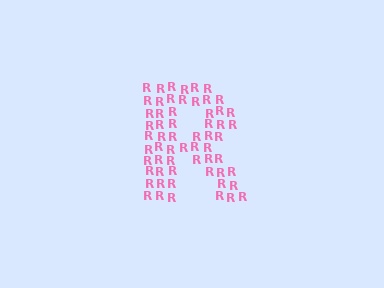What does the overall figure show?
The overall figure shows the letter R.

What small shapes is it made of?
It is made of small letter R's.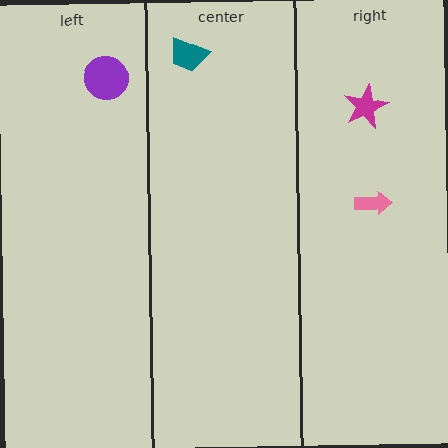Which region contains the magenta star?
The right region.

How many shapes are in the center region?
1.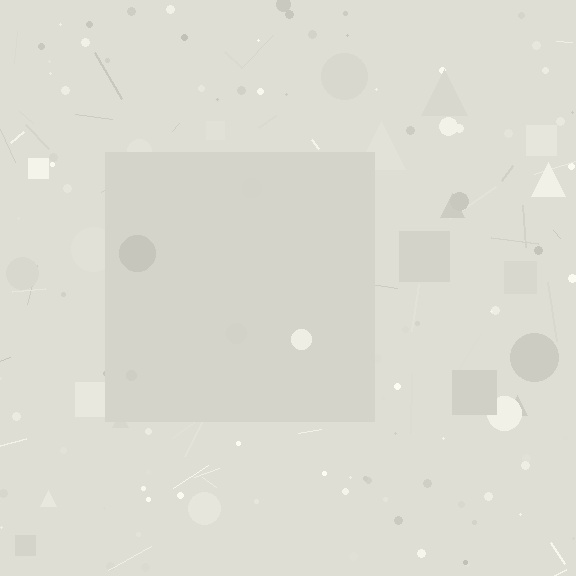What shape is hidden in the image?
A square is hidden in the image.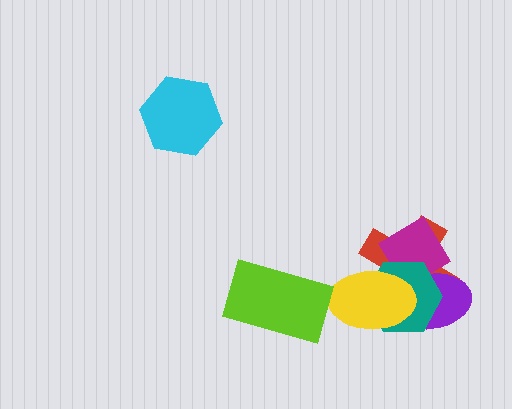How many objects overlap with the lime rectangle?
0 objects overlap with the lime rectangle.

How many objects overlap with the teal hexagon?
4 objects overlap with the teal hexagon.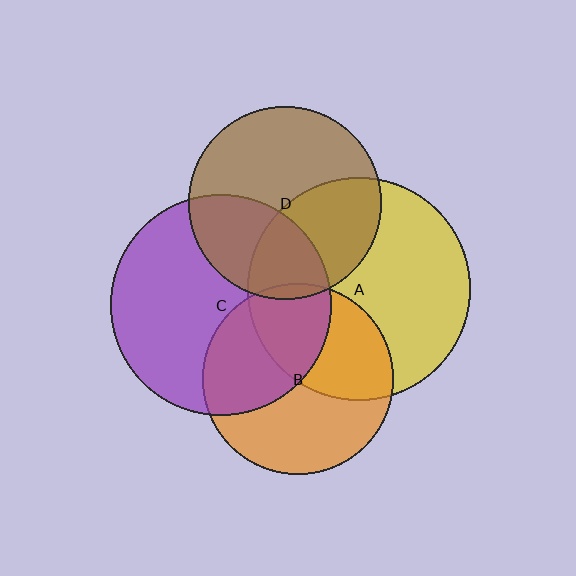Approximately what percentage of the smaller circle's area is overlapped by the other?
Approximately 35%.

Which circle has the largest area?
Circle A (yellow).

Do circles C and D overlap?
Yes.